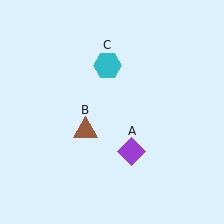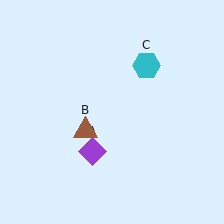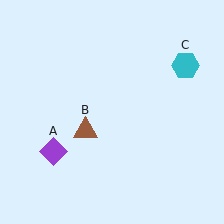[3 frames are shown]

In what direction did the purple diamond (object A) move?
The purple diamond (object A) moved left.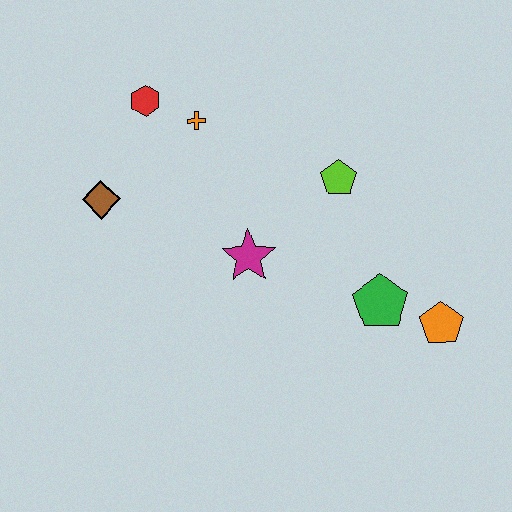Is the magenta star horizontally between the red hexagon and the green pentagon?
Yes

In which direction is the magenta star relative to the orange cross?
The magenta star is below the orange cross.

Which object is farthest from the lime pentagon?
The brown diamond is farthest from the lime pentagon.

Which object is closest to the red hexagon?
The orange cross is closest to the red hexagon.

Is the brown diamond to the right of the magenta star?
No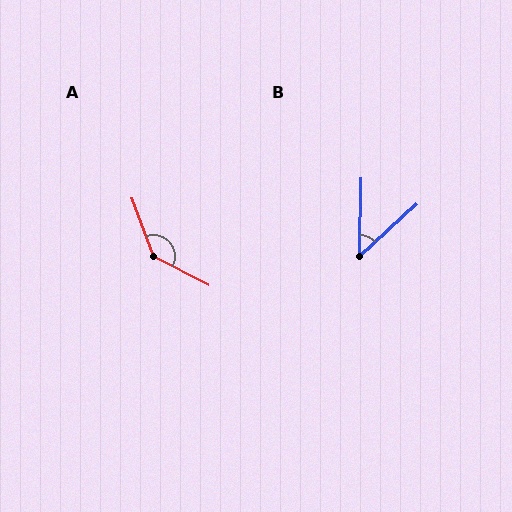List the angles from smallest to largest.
B (47°), A (137°).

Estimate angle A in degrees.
Approximately 137 degrees.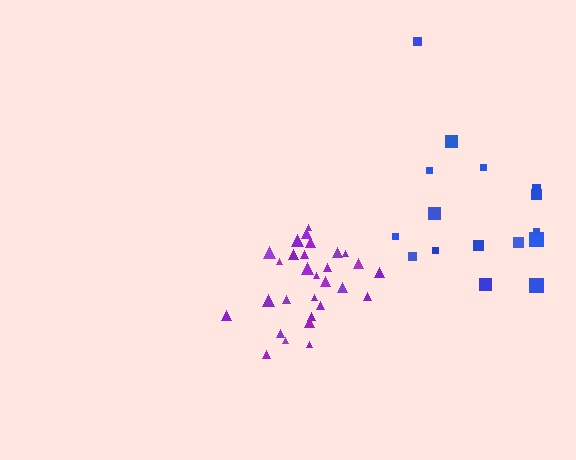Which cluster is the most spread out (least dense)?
Blue.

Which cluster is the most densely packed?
Purple.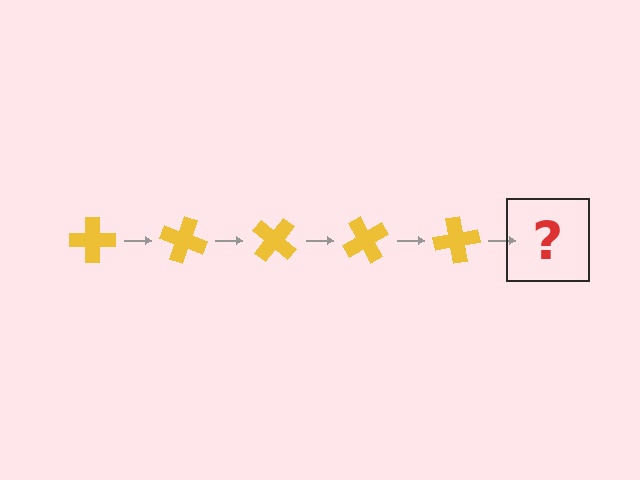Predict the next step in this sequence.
The next step is a yellow cross rotated 100 degrees.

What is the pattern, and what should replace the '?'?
The pattern is that the cross rotates 20 degrees each step. The '?' should be a yellow cross rotated 100 degrees.